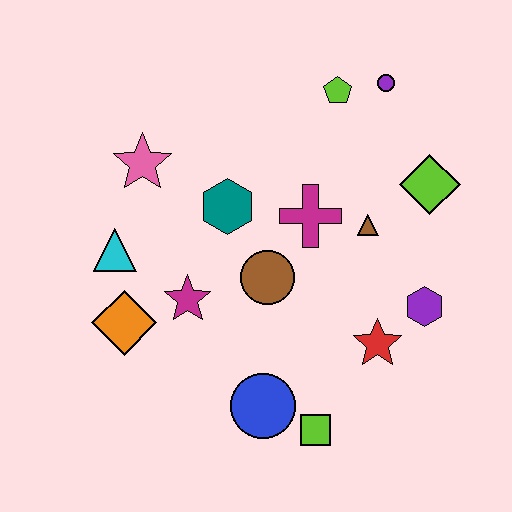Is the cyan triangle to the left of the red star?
Yes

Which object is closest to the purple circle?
The lime pentagon is closest to the purple circle.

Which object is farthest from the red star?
The pink star is farthest from the red star.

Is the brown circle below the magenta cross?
Yes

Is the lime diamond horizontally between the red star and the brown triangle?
No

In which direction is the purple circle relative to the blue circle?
The purple circle is above the blue circle.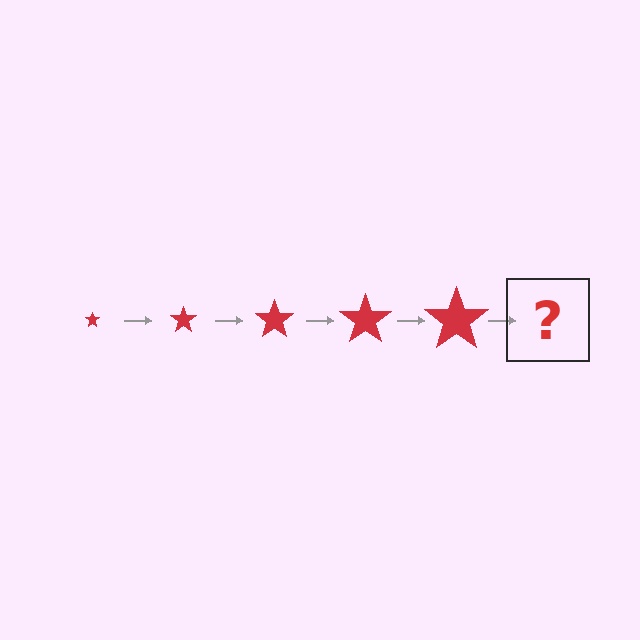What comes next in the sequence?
The next element should be a red star, larger than the previous one.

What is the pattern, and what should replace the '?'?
The pattern is that the star gets progressively larger each step. The '?' should be a red star, larger than the previous one.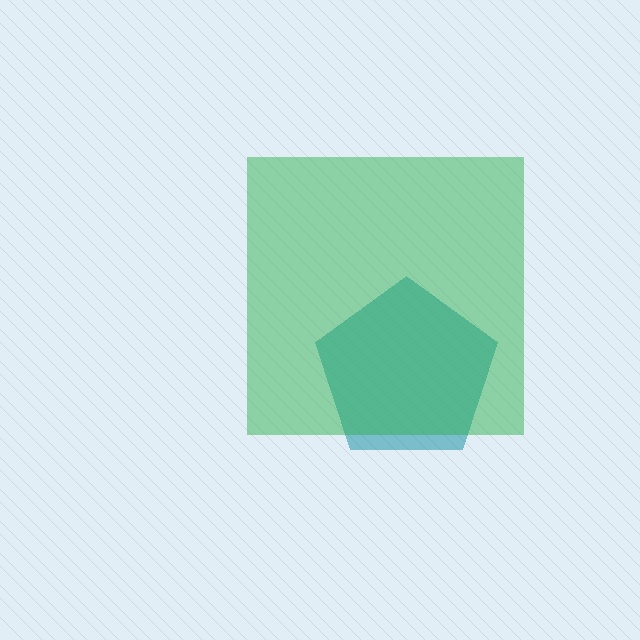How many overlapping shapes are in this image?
There are 2 overlapping shapes in the image.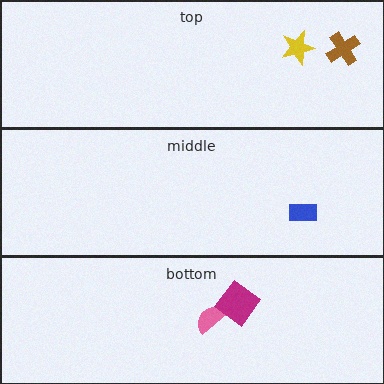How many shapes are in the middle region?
1.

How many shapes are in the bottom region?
2.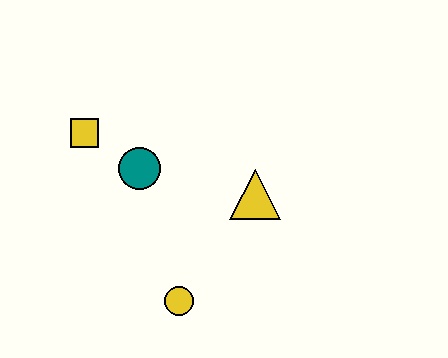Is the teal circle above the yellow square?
No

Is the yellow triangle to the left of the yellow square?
No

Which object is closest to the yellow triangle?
The teal circle is closest to the yellow triangle.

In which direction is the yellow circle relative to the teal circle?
The yellow circle is below the teal circle.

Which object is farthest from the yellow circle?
The yellow square is farthest from the yellow circle.